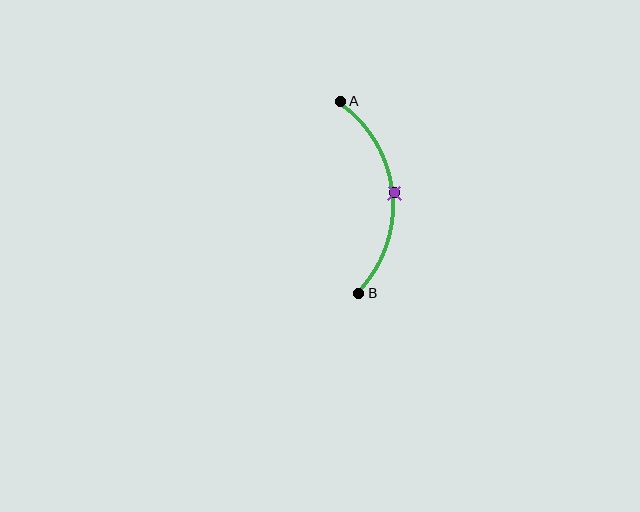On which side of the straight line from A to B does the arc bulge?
The arc bulges to the right of the straight line connecting A and B.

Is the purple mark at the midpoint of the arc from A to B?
Yes. The purple mark lies on the arc at equal arc-length from both A and B — it is the arc midpoint.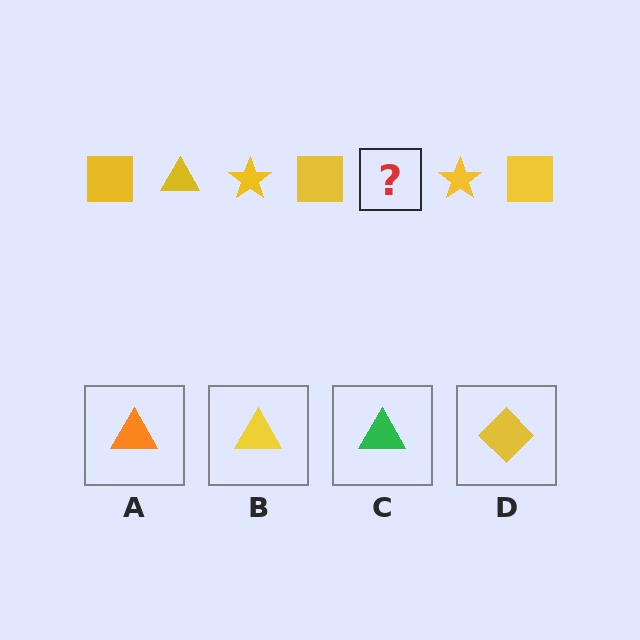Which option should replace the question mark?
Option B.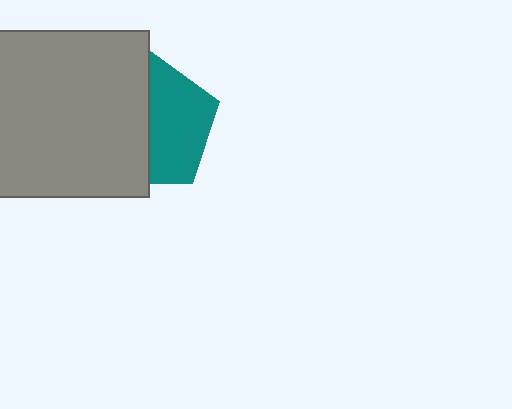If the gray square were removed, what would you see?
You would see the complete teal pentagon.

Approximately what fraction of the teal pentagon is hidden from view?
Roughly 50% of the teal pentagon is hidden behind the gray square.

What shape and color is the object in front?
The object in front is a gray square.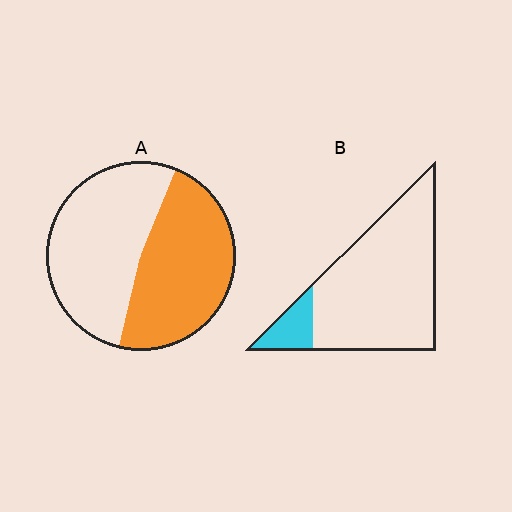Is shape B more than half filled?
No.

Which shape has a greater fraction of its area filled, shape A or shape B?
Shape A.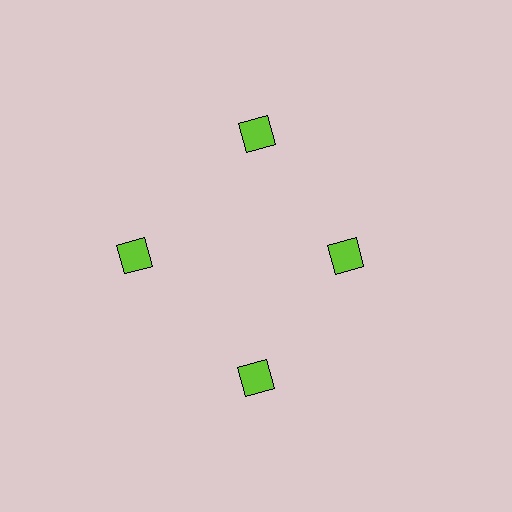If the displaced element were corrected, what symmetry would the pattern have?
It would have 4-fold rotational symmetry — the pattern would map onto itself every 90 degrees.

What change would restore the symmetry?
The symmetry would be restored by moving it outward, back onto the ring so that all 4 squares sit at equal angles and equal distance from the center.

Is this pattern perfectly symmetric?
No. The 4 lime squares are arranged in a ring, but one element near the 3 o'clock position is pulled inward toward the center, breaking the 4-fold rotational symmetry.